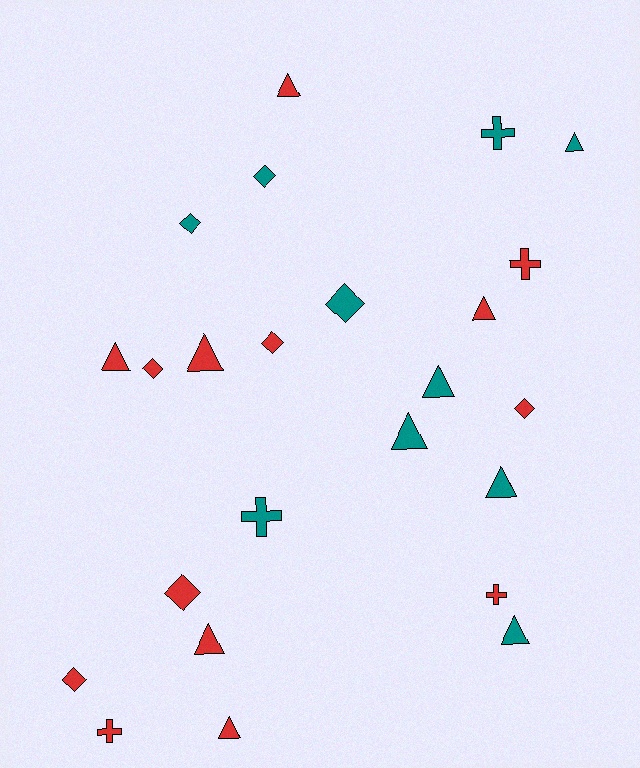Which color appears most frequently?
Red, with 14 objects.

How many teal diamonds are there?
There are 3 teal diamonds.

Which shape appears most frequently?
Triangle, with 11 objects.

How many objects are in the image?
There are 24 objects.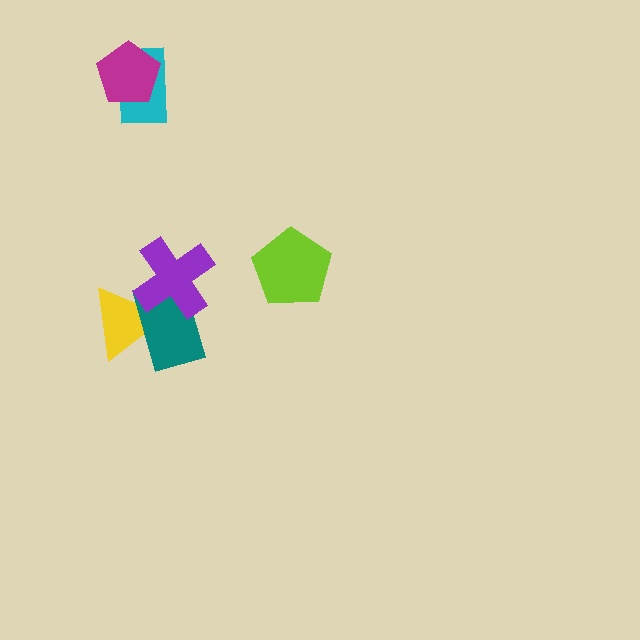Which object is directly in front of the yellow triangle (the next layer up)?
The teal rectangle is directly in front of the yellow triangle.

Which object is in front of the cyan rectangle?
The magenta pentagon is in front of the cyan rectangle.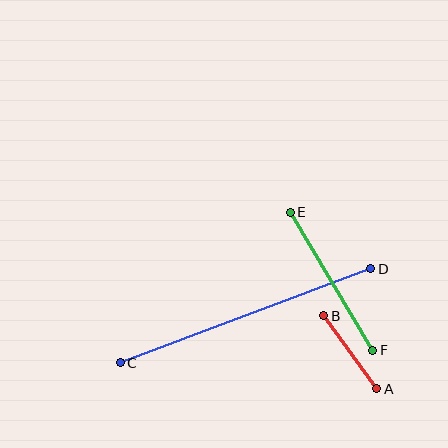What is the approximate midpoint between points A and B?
The midpoint is at approximately (350, 352) pixels.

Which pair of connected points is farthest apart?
Points C and D are farthest apart.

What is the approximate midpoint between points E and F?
The midpoint is at approximately (331, 281) pixels.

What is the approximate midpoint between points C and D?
The midpoint is at approximately (245, 316) pixels.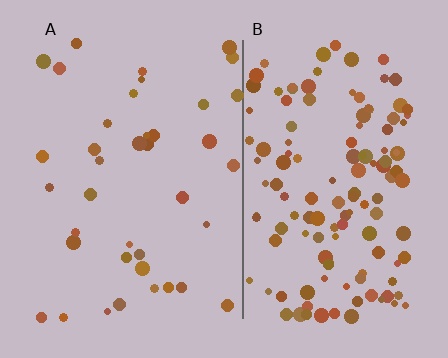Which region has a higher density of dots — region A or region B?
B (the right).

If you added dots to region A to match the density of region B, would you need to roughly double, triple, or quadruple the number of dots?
Approximately quadruple.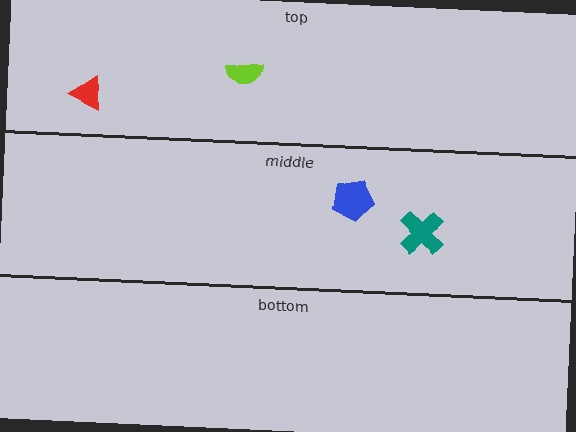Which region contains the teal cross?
The middle region.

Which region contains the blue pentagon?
The middle region.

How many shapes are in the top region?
2.